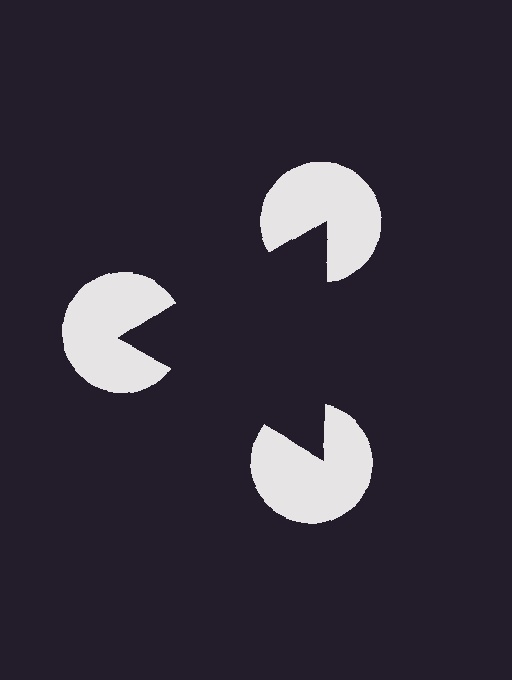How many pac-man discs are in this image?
There are 3 — one at each vertex of the illusory triangle.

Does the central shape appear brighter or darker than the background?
It typically appears slightly darker than the background, even though no actual brightness change is drawn.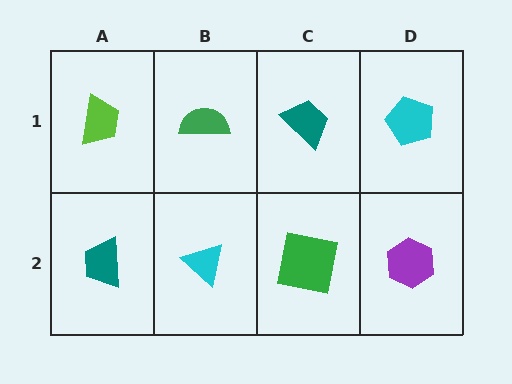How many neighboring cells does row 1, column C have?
3.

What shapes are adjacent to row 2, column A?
A lime trapezoid (row 1, column A), a cyan triangle (row 2, column B).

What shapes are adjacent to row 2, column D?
A cyan pentagon (row 1, column D), a green square (row 2, column C).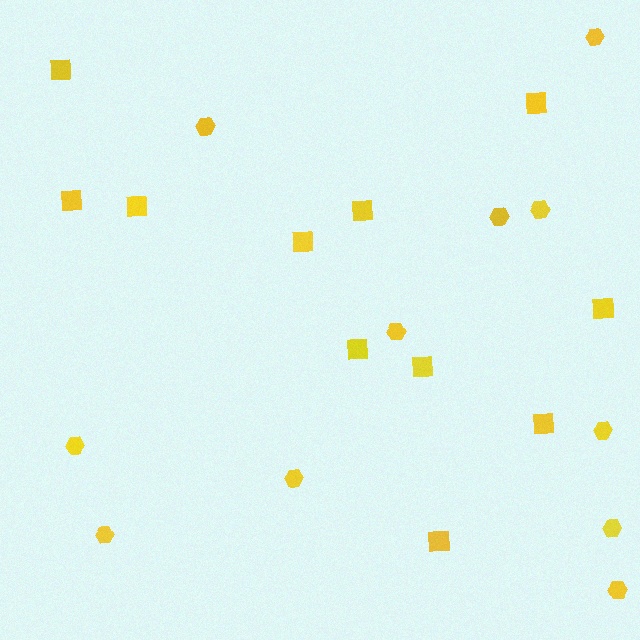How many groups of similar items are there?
There are 2 groups: one group of hexagons (11) and one group of squares (11).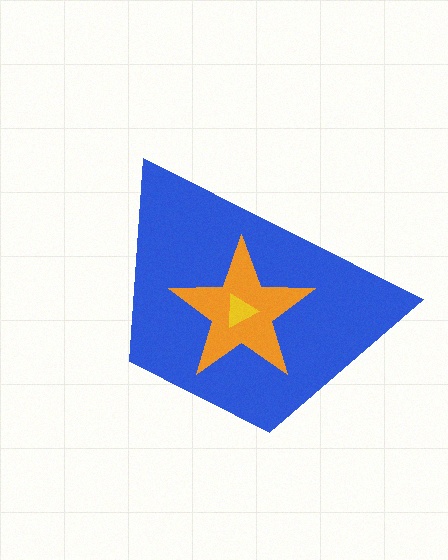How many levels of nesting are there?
3.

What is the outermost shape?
The blue trapezoid.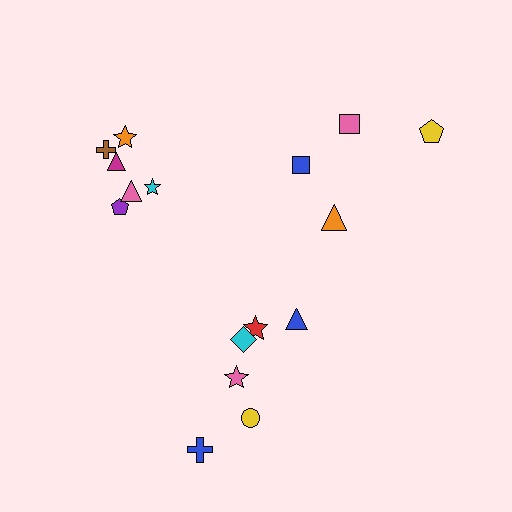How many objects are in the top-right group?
There are 4 objects.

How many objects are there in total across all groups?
There are 16 objects.